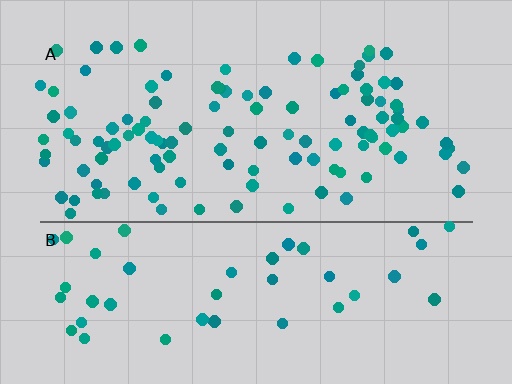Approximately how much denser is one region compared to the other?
Approximately 2.4× — region A over region B.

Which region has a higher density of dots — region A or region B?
A (the top).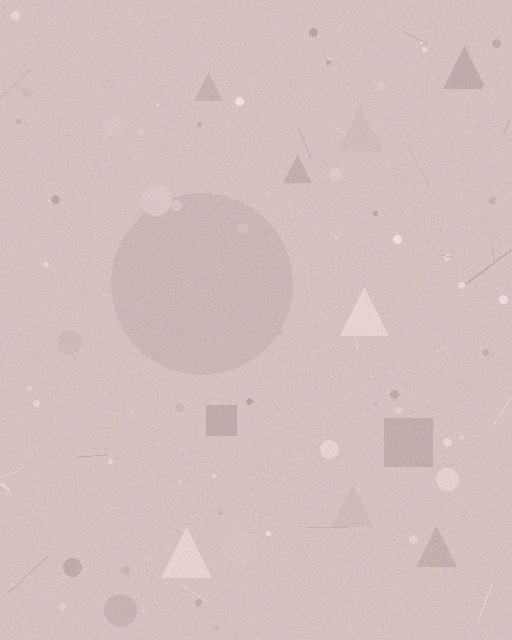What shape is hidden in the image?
A circle is hidden in the image.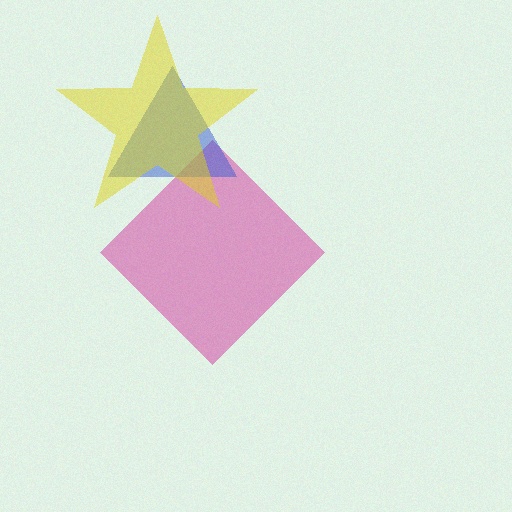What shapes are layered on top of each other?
The layered shapes are: a magenta diamond, a blue triangle, a yellow star.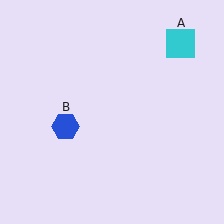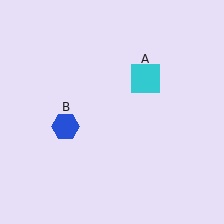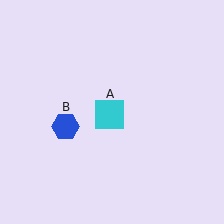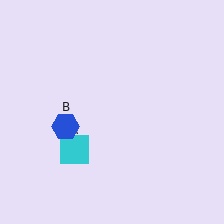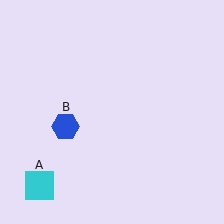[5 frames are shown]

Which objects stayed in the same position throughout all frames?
Blue hexagon (object B) remained stationary.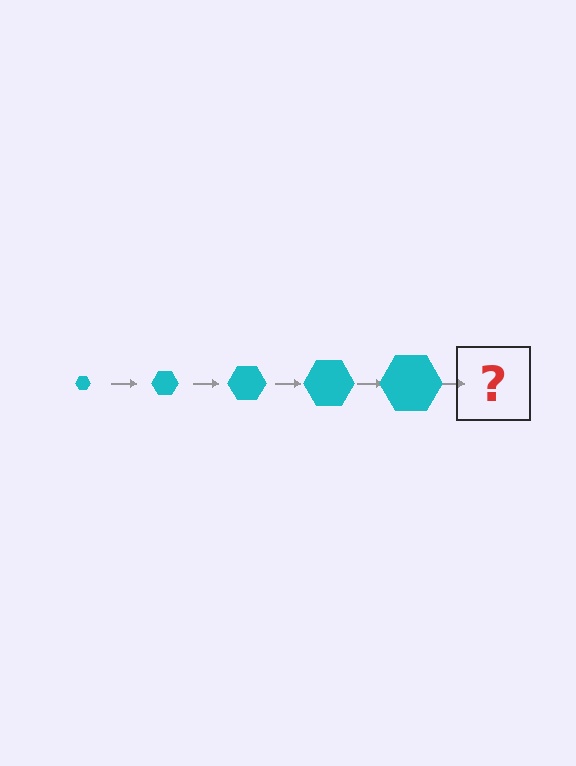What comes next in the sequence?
The next element should be a cyan hexagon, larger than the previous one.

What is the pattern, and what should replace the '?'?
The pattern is that the hexagon gets progressively larger each step. The '?' should be a cyan hexagon, larger than the previous one.